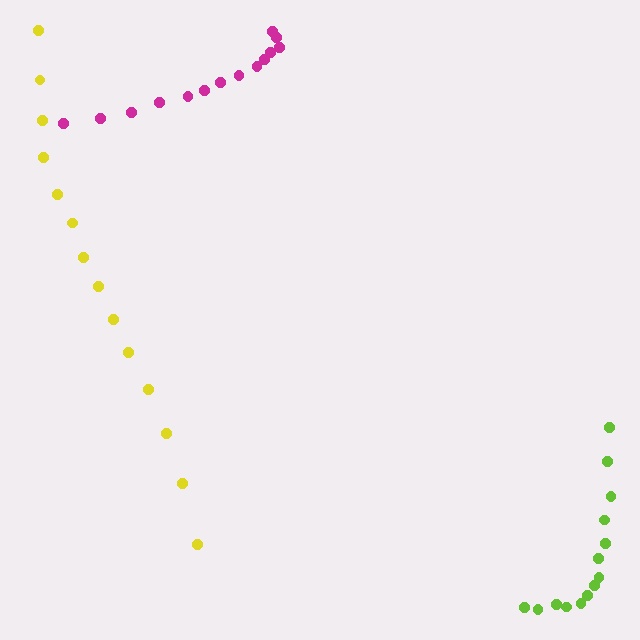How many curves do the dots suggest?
There are 3 distinct paths.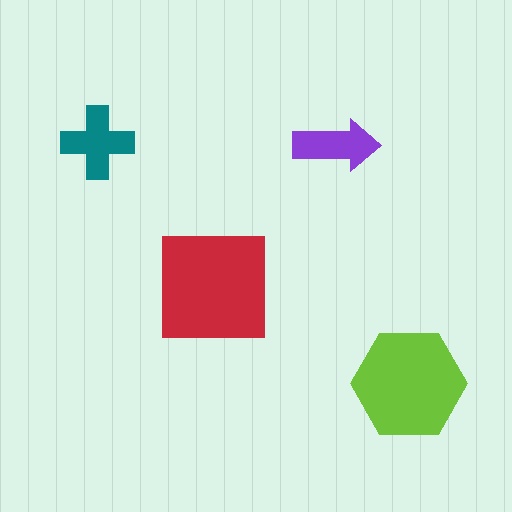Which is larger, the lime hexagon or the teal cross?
The lime hexagon.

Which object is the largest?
The red square.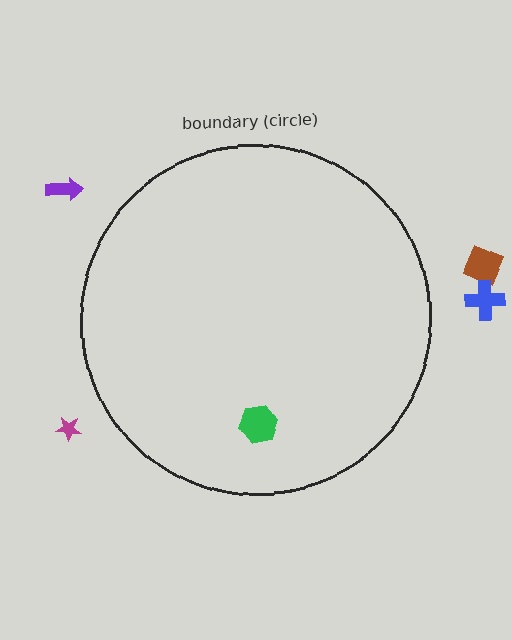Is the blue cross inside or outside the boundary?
Outside.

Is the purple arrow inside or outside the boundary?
Outside.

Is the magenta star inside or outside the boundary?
Outside.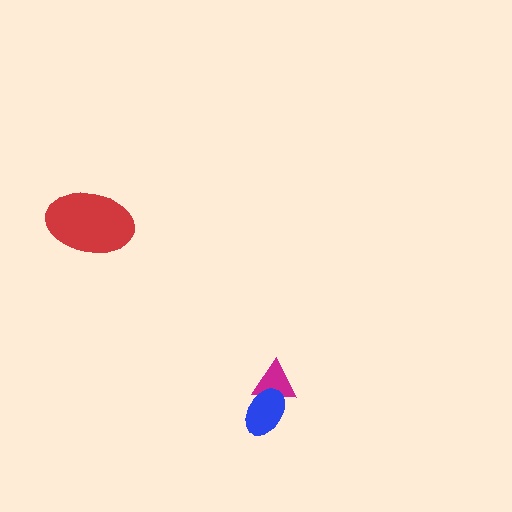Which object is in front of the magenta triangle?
The blue ellipse is in front of the magenta triangle.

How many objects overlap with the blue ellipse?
1 object overlaps with the blue ellipse.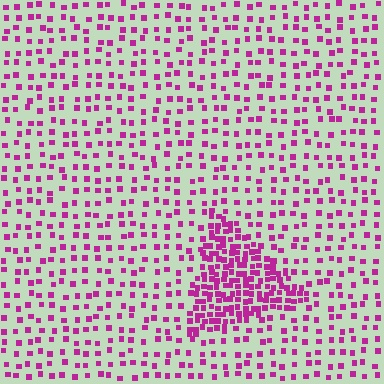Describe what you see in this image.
The image contains small magenta elements arranged at two different densities. A triangle-shaped region is visible where the elements are more densely packed than the surrounding area.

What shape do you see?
I see a triangle.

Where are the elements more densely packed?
The elements are more densely packed inside the triangle boundary.